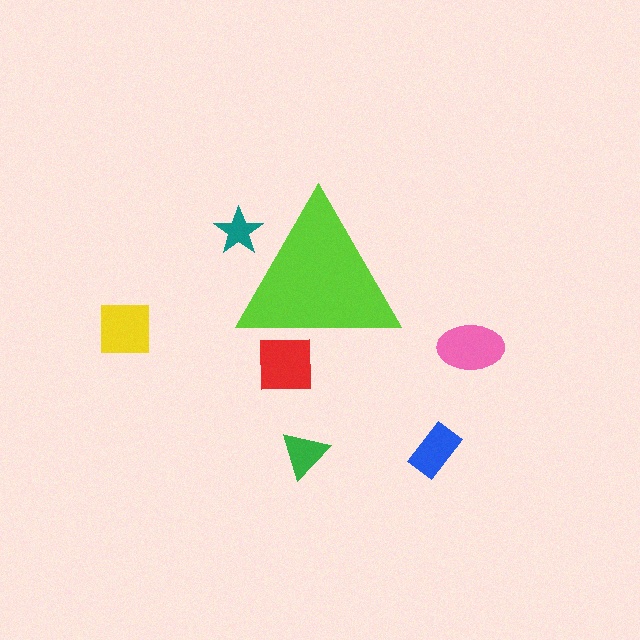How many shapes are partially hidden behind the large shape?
2 shapes are partially hidden.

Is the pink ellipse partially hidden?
No, the pink ellipse is fully visible.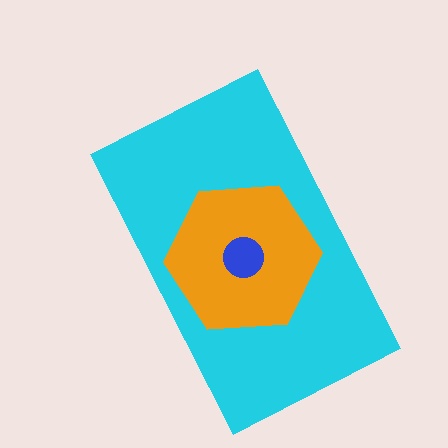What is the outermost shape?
The cyan rectangle.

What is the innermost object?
The blue circle.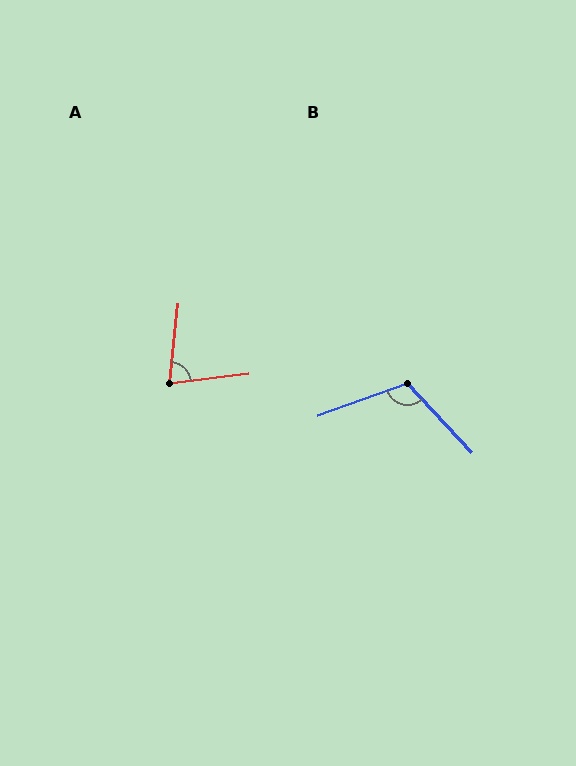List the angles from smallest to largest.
A (77°), B (113°).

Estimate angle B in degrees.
Approximately 113 degrees.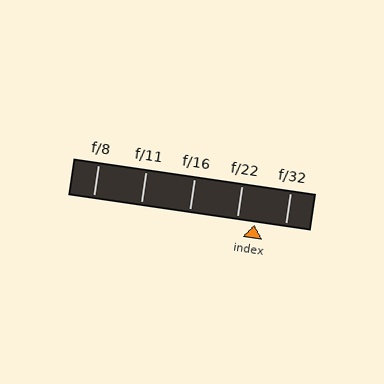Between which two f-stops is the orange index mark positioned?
The index mark is between f/22 and f/32.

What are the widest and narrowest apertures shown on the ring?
The widest aperture shown is f/8 and the narrowest is f/32.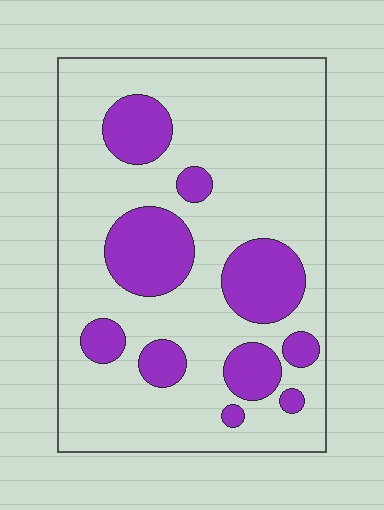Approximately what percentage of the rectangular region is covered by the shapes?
Approximately 25%.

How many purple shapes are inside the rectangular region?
10.